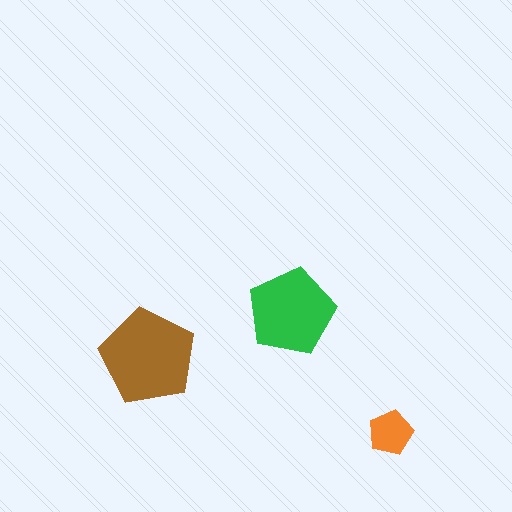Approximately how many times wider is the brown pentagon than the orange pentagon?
About 2 times wider.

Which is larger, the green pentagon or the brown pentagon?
The brown one.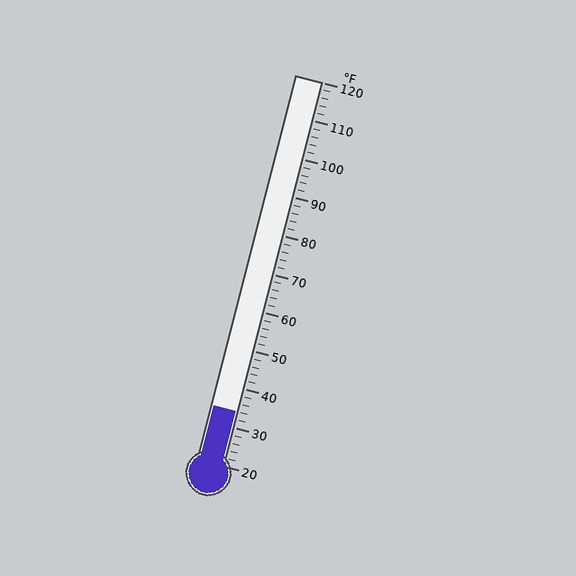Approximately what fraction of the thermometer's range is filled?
The thermometer is filled to approximately 15% of its range.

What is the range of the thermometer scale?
The thermometer scale ranges from 20°F to 120°F.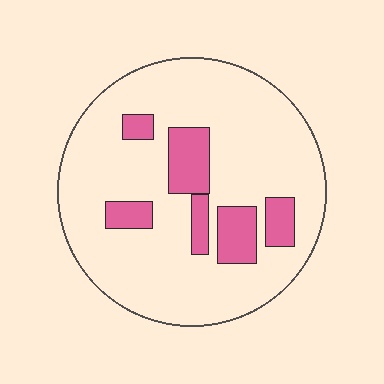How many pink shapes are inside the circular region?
6.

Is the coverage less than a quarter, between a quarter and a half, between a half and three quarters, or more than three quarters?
Less than a quarter.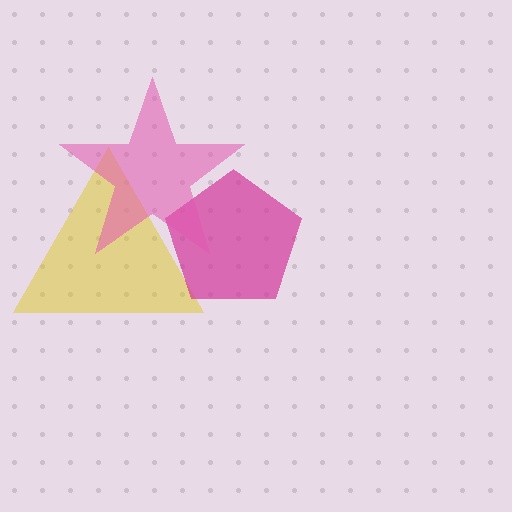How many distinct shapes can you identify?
There are 3 distinct shapes: a yellow triangle, a magenta pentagon, a pink star.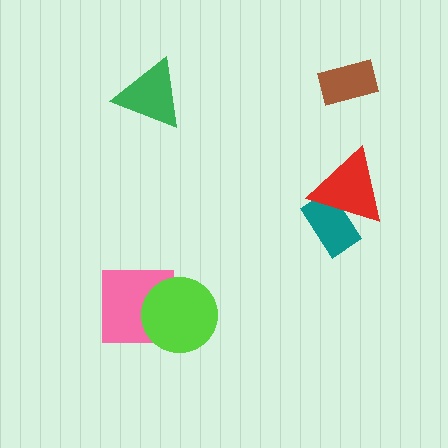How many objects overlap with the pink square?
1 object overlaps with the pink square.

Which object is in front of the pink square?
The lime circle is in front of the pink square.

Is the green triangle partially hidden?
No, no other shape covers it.